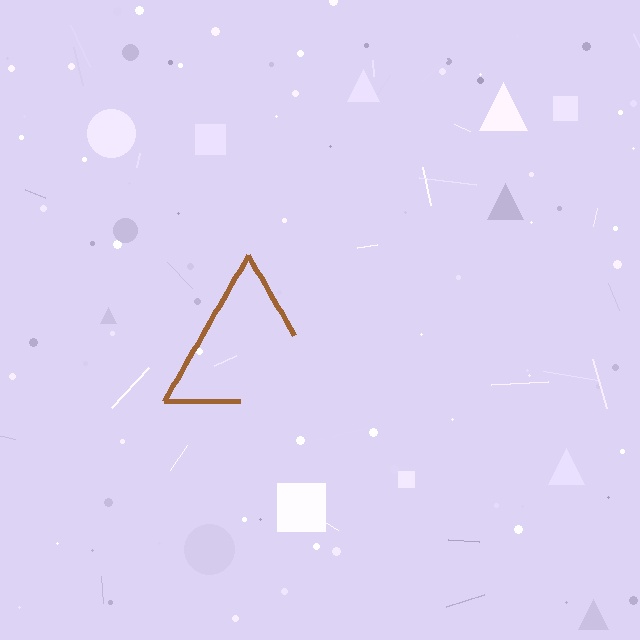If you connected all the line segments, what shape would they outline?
They would outline a triangle.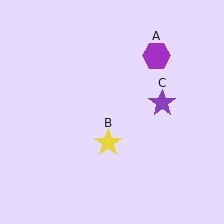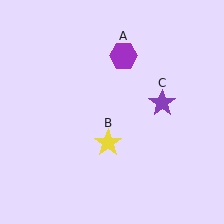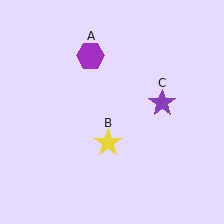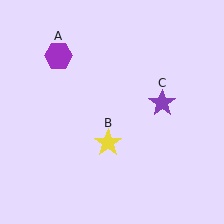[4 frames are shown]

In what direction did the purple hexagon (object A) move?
The purple hexagon (object A) moved left.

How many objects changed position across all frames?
1 object changed position: purple hexagon (object A).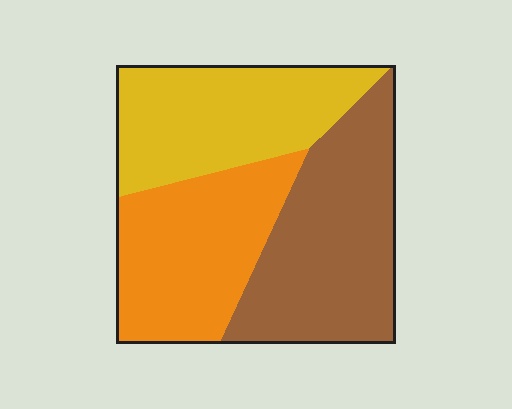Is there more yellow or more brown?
Brown.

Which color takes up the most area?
Brown, at roughly 40%.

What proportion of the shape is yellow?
Yellow takes up about one third (1/3) of the shape.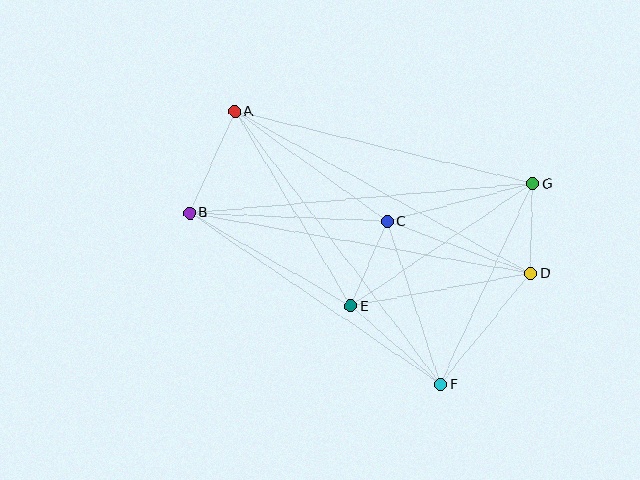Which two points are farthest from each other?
Points B and D are farthest from each other.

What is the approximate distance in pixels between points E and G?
The distance between E and G is approximately 219 pixels.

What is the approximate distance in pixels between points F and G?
The distance between F and G is approximately 221 pixels.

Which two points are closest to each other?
Points D and G are closest to each other.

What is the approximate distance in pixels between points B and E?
The distance between B and E is approximately 187 pixels.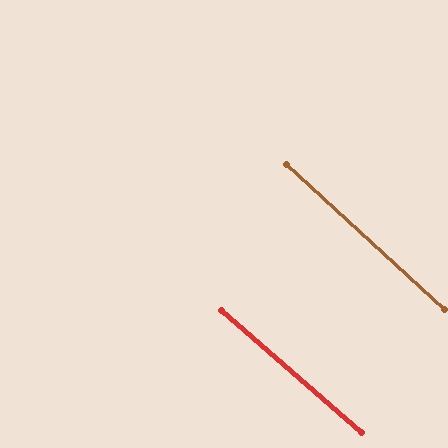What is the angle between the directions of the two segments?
Approximately 2 degrees.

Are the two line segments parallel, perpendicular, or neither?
Parallel — their directions differ by only 1.5°.